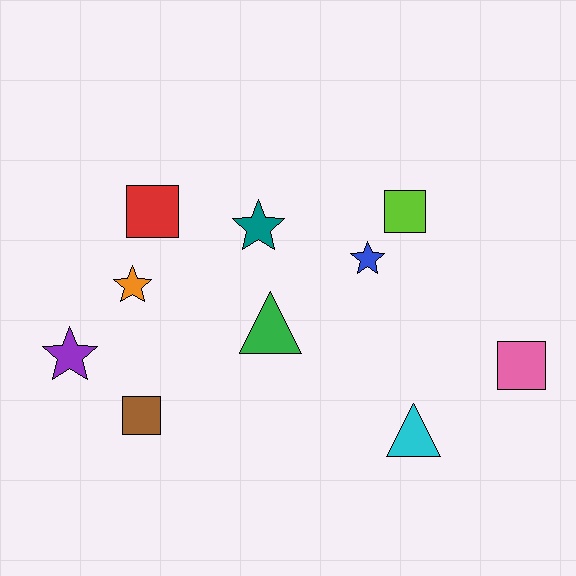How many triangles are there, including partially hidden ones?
There are 2 triangles.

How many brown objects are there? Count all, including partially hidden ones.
There is 1 brown object.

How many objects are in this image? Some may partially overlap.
There are 10 objects.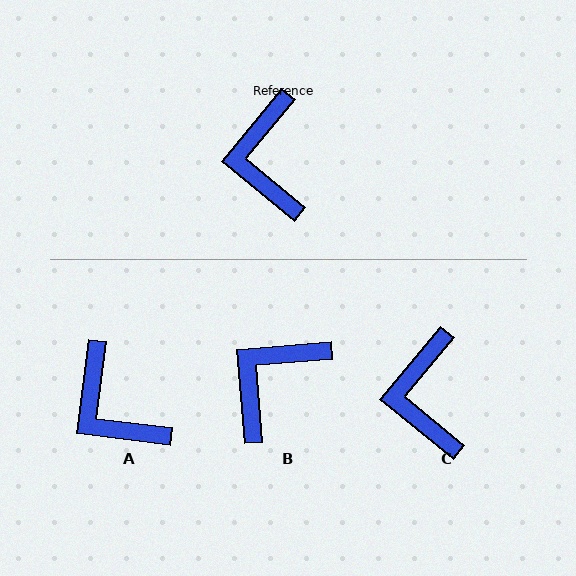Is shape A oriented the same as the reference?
No, it is off by about 32 degrees.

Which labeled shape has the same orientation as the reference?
C.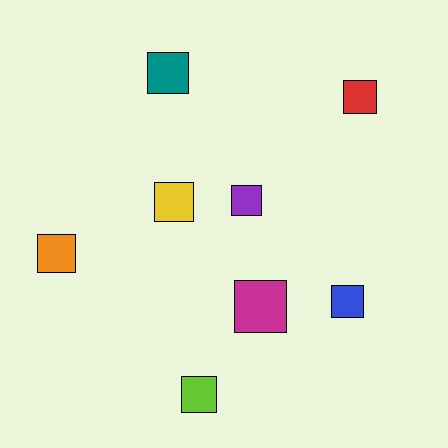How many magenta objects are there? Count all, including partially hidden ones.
There is 1 magenta object.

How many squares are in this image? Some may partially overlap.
There are 8 squares.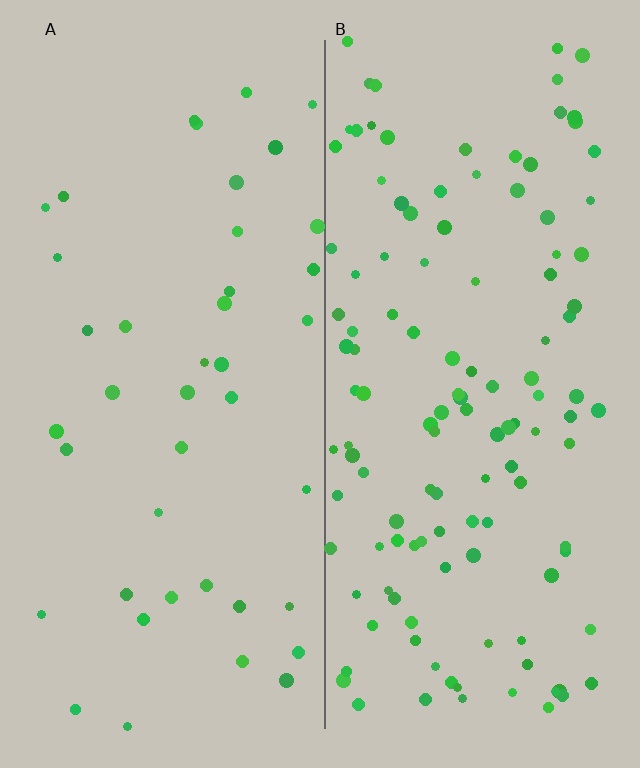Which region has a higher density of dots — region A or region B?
B (the right).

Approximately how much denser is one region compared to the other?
Approximately 3.0× — region B over region A.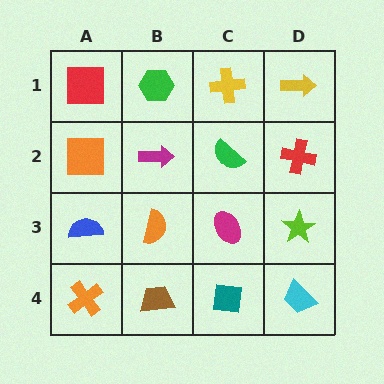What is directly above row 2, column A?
A red square.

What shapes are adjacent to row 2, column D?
A yellow arrow (row 1, column D), a lime star (row 3, column D), a green semicircle (row 2, column C).